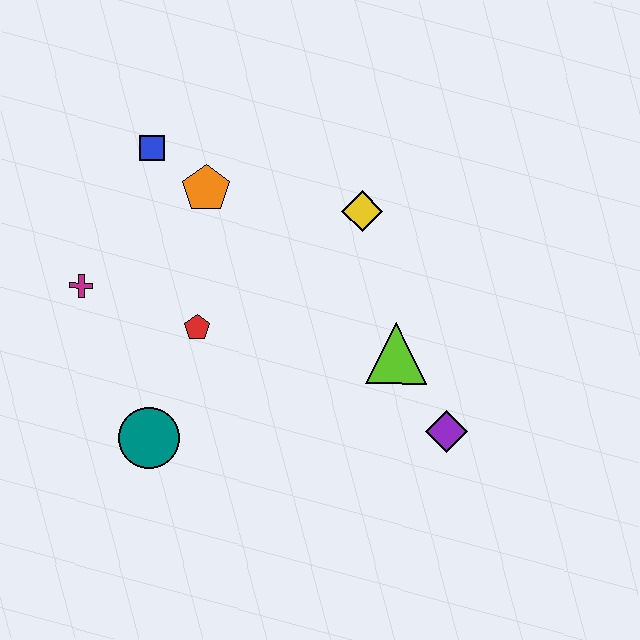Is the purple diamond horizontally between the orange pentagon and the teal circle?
No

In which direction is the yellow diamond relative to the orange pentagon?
The yellow diamond is to the right of the orange pentagon.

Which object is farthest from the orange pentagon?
The purple diamond is farthest from the orange pentagon.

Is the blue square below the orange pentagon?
No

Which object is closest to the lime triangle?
The purple diamond is closest to the lime triangle.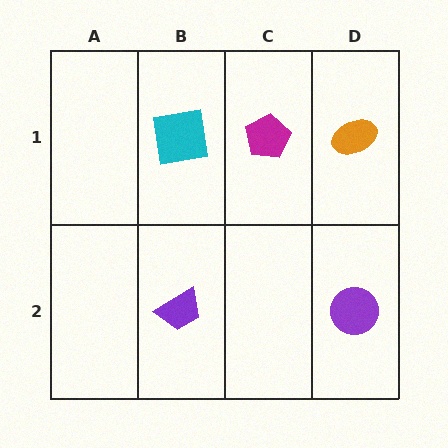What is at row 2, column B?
A purple trapezoid.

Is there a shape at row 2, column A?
No, that cell is empty.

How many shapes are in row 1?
3 shapes.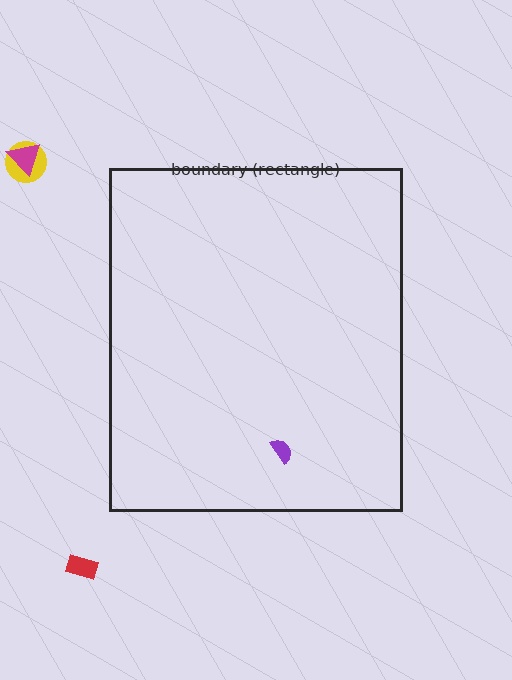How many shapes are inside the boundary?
1 inside, 3 outside.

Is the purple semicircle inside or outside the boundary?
Inside.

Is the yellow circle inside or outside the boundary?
Outside.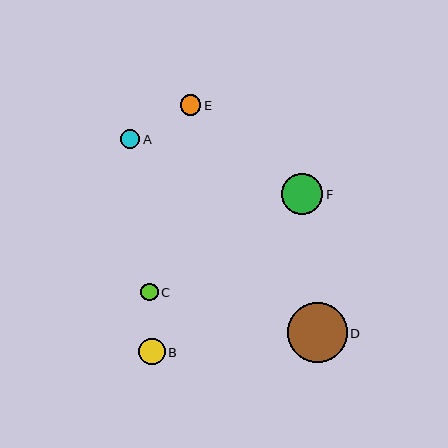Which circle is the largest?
Circle D is the largest with a size of approximately 60 pixels.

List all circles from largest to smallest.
From largest to smallest: D, F, B, E, A, C.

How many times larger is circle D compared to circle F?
Circle D is approximately 1.4 times the size of circle F.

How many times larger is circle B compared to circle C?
Circle B is approximately 1.5 times the size of circle C.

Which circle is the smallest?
Circle C is the smallest with a size of approximately 18 pixels.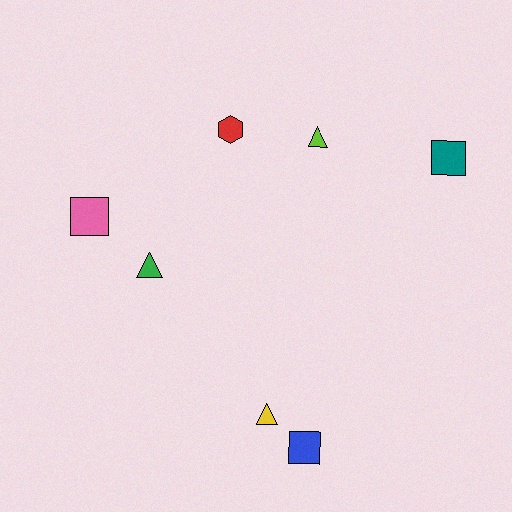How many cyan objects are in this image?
There are no cyan objects.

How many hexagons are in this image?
There is 1 hexagon.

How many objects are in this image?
There are 7 objects.